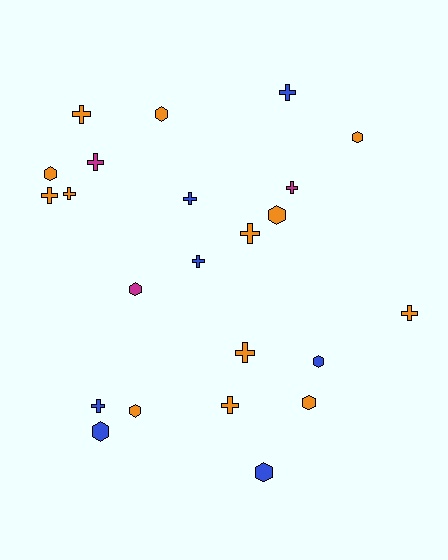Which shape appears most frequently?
Cross, with 13 objects.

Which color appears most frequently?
Orange, with 13 objects.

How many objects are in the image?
There are 23 objects.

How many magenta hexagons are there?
There is 1 magenta hexagon.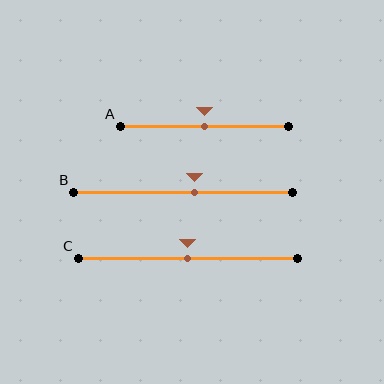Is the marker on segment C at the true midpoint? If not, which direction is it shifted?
Yes, the marker on segment C is at the true midpoint.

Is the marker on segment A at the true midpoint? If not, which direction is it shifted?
Yes, the marker on segment A is at the true midpoint.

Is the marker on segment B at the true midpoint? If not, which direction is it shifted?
No, the marker on segment B is shifted to the right by about 6% of the segment length.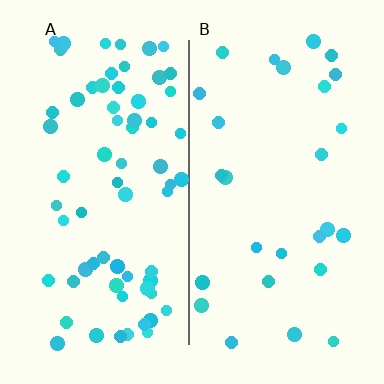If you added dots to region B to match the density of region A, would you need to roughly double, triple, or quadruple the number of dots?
Approximately double.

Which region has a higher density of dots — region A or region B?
A (the left).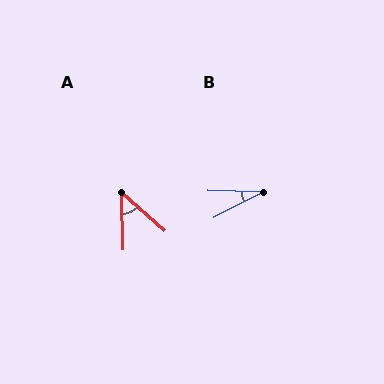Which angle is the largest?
A, at approximately 47 degrees.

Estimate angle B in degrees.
Approximately 28 degrees.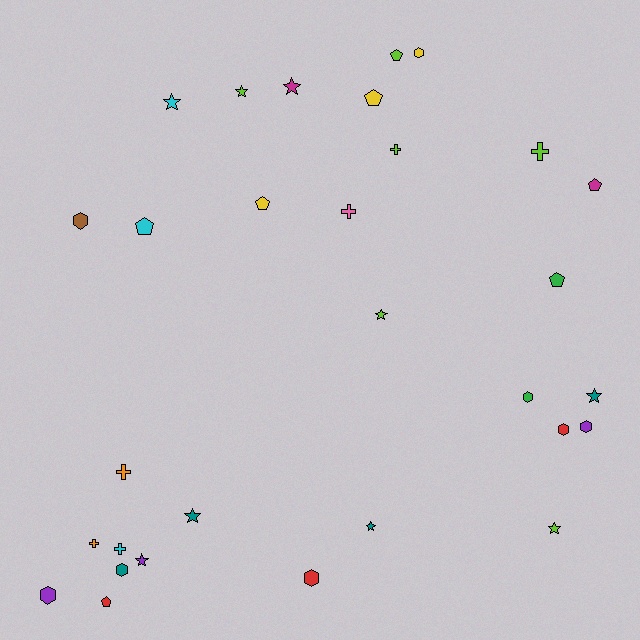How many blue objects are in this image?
There are no blue objects.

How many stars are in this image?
There are 9 stars.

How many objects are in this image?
There are 30 objects.